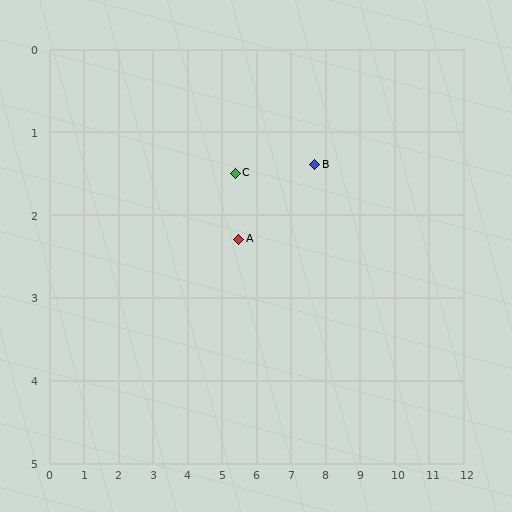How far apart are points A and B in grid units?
Points A and B are about 2.4 grid units apart.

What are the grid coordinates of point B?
Point B is at approximately (7.7, 1.4).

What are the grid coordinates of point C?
Point C is at approximately (5.4, 1.5).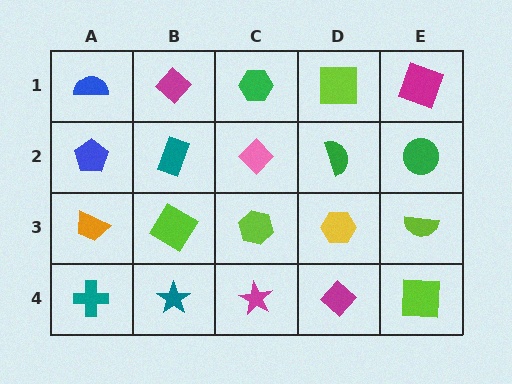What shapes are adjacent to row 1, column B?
A teal rectangle (row 2, column B), a blue semicircle (row 1, column A), a green hexagon (row 1, column C).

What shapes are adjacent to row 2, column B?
A magenta diamond (row 1, column B), a lime diamond (row 3, column B), a blue pentagon (row 2, column A), a pink diamond (row 2, column C).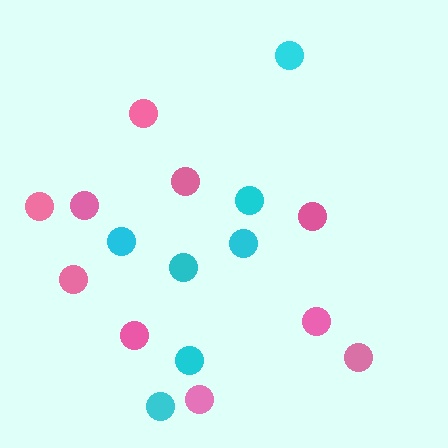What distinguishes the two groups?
There are 2 groups: one group of pink circles (10) and one group of cyan circles (7).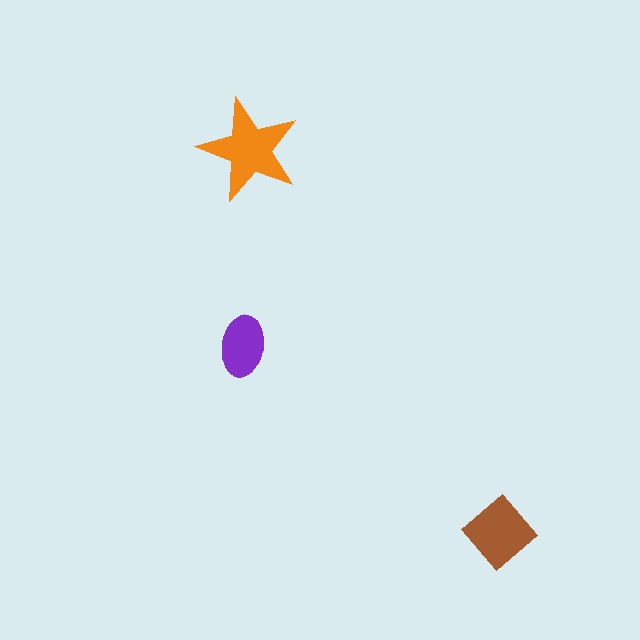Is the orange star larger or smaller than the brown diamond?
Larger.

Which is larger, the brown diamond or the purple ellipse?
The brown diamond.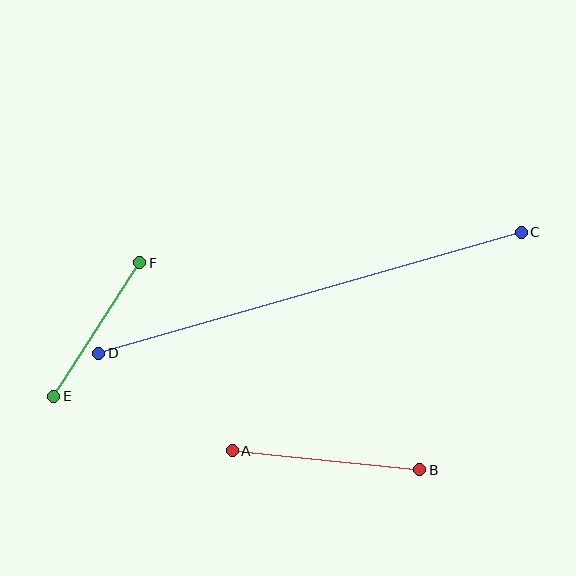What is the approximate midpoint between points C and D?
The midpoint is at approximately (310, 293) pixels.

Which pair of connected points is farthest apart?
Points C and D are farthest apart.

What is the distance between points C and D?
The distance is approximately 440 pixels.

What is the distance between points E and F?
The distance is approximately 159 pixels.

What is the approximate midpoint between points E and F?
The midpoint is at approximately (97, 330) pixels.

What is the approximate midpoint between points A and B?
The midpoint is at approximately (326, 460) pixels.